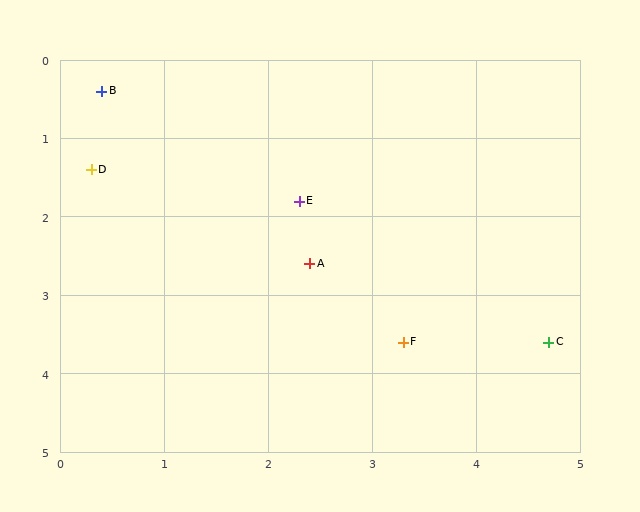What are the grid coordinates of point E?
Point E is at approximately (2.3, 1.8).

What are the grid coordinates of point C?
Point C is at approximately (4.7, 3.6).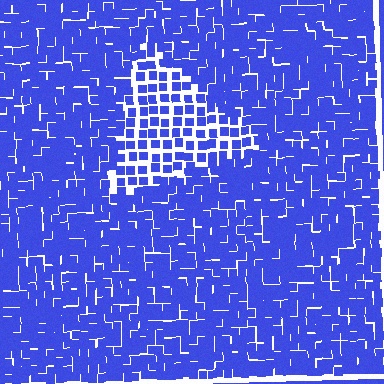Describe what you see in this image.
The image contains small blue elements arranged at two different densities. A triangle-shaped region is visible where the elements are less densely packed than the surrounding area.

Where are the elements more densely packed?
The elements are more densely packed outside the triangle boundary.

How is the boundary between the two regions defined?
The boundary is defined by a change in element density (approximately 1.9x ratio). All elements are the same color, size, and shape.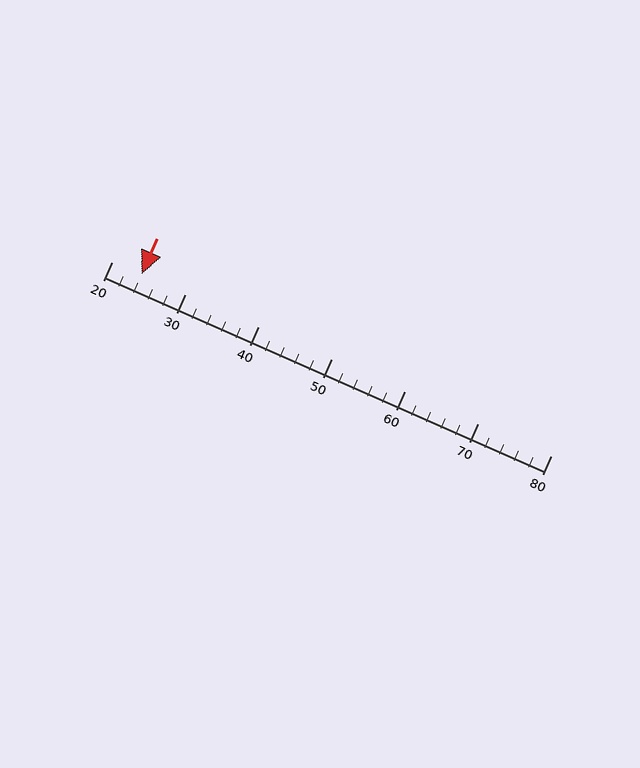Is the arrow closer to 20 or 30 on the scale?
The arrow is closer to 20.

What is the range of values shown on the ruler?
The ruler shows values from 20 to 80.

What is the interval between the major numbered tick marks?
The major tick marks are spaced 10 units apart.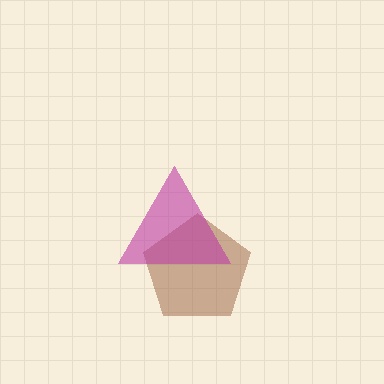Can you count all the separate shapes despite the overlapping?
Yes, there are 2 separate shapes.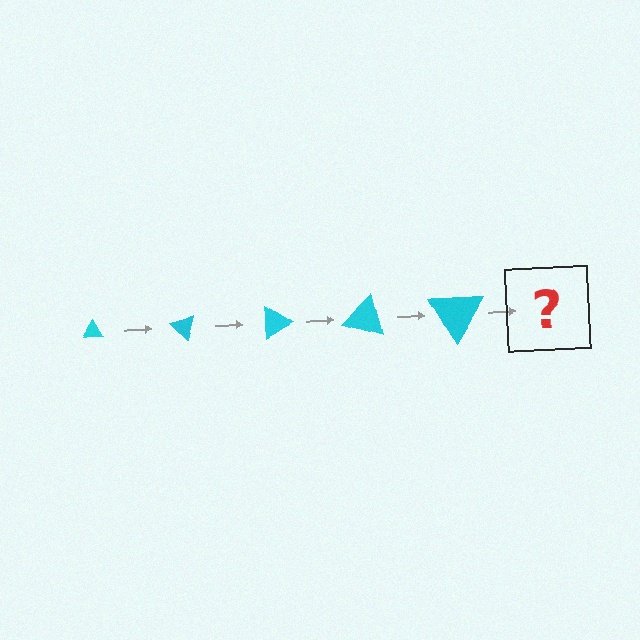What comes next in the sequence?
The next element should be a triangle, larger than the previous one and rotated 225 degrees from the start.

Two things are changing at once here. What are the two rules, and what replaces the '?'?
The two rules are that the triangle grows larger each step and it rotates 45 degrees each step. The '?' should be a triangle, larger than the previous one and rotated 225 degrees from the start.